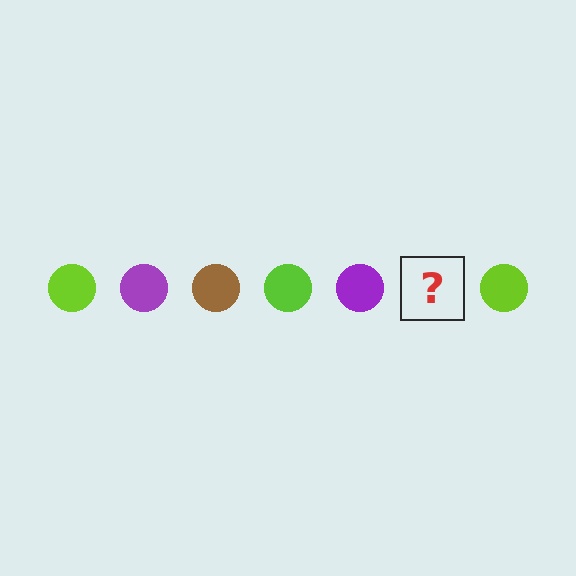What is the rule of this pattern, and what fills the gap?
The rule is that the pattern cycles through lime, purple, brown circles. The gap should be filled with a brown circle.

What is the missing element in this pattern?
The missing element is a brown circle.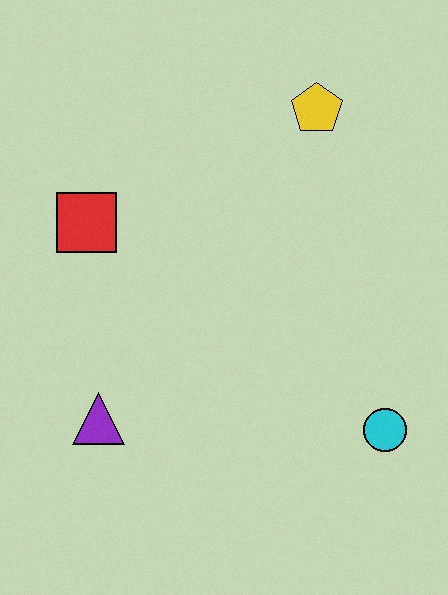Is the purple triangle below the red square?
Yes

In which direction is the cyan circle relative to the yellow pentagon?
The cyan circle is below the yellow pentagon.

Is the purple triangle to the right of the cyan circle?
No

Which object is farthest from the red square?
The cyan circle is farthest from the red square.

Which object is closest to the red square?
The purple triangle is closest to the red square.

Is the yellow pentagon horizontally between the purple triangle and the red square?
No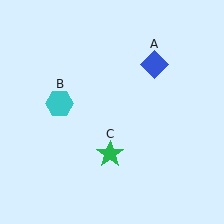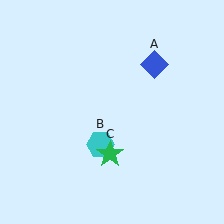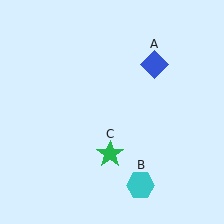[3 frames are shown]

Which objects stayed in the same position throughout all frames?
Blue diamond (object A) and green star (object C) remained stationary.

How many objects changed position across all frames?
1 object changed position: cyan hexagon (object B).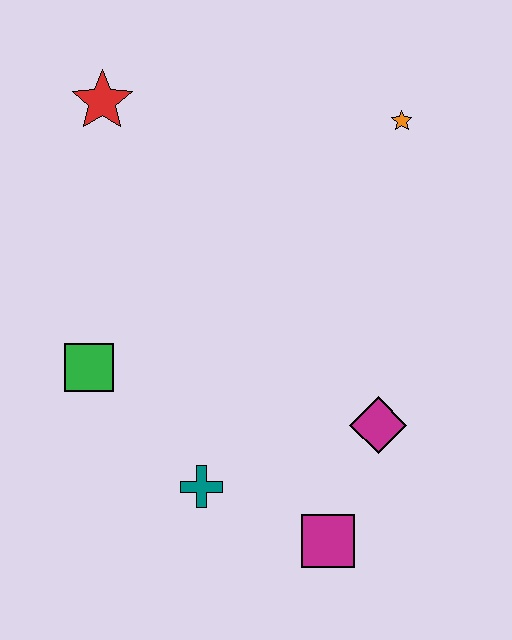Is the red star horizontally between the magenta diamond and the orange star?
No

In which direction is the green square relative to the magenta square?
The green square is to the left of the magenta square.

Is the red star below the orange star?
No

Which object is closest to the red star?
The green square is closest to the red star.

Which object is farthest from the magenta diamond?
The red star is farthest from the magenta diamond.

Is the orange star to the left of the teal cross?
No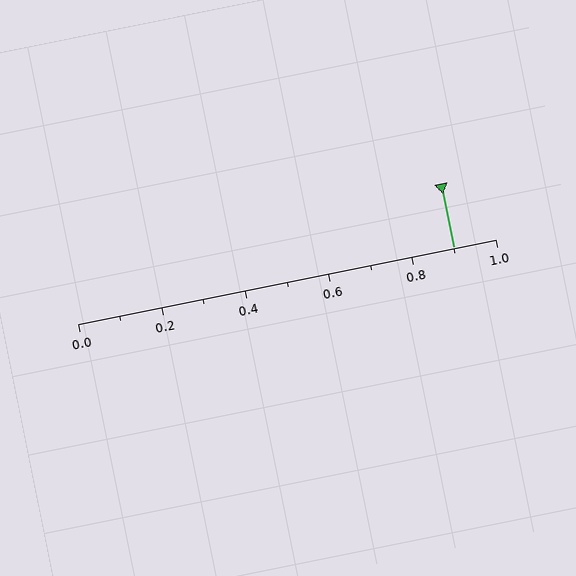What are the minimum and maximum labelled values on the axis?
The axis runs from 0.0 to 1.0.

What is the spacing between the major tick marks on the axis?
The major ticks are spaced 0.2 apart.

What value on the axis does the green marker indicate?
The marker indicates approximately 0.9.